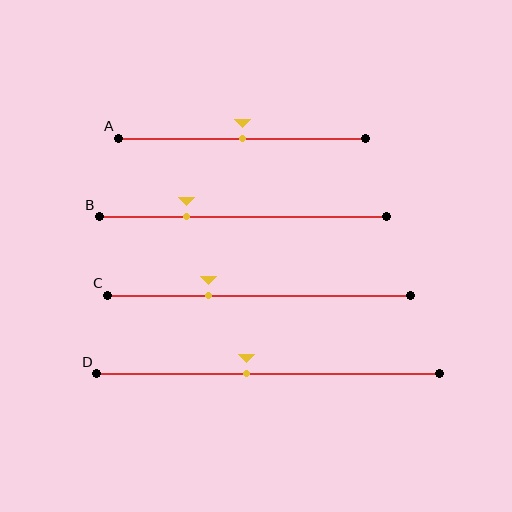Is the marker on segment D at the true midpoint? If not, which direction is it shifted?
No, the marker on segment D is shifted to the left by about 6% of the segment length.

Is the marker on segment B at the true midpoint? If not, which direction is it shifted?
No, the marker on segment B is shifted to the left by about 20% of the segment length.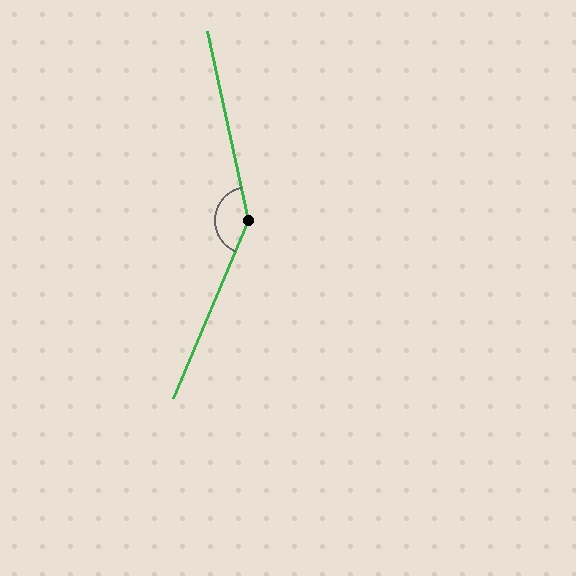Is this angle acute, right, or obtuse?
It is obtuse.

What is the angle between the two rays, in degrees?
Approximately 145 degrees.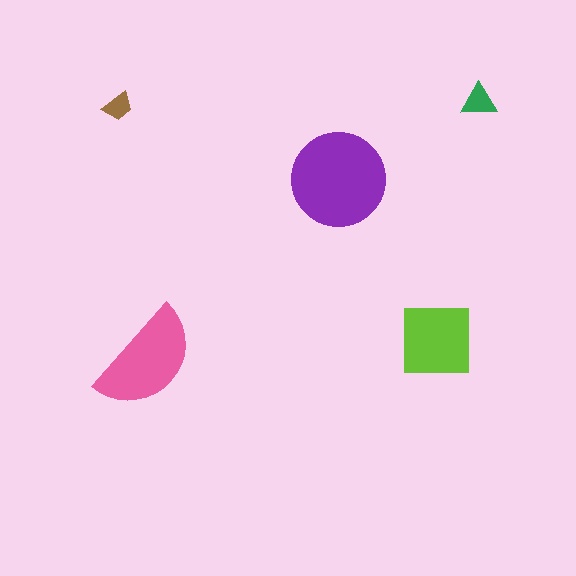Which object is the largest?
The purple circle.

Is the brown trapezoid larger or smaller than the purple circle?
Smaller.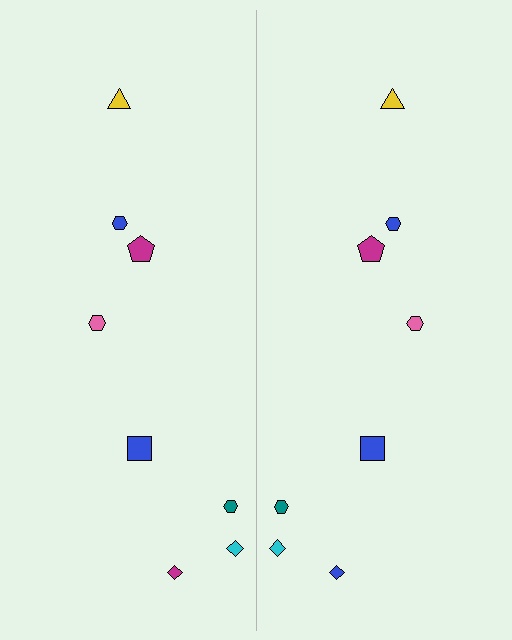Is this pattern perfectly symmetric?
No, the pattern is not perfectly symmetric. The blue diamond on the right side breaks the symmetry — its mirror counterpart is magenta.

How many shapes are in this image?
There are 16 shapes in this image.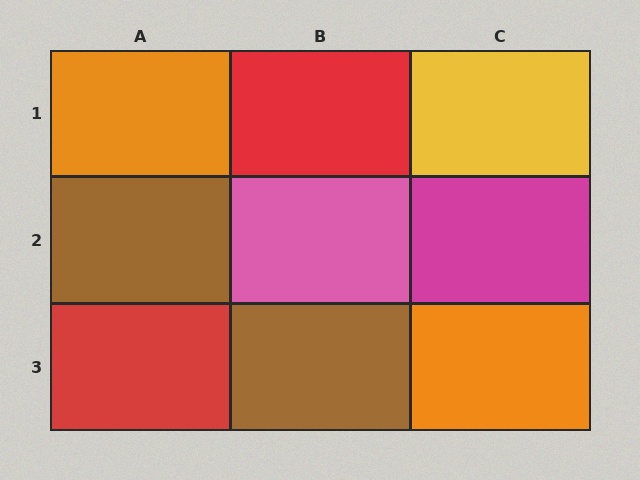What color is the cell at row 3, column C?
Orange.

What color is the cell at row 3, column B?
Brown.